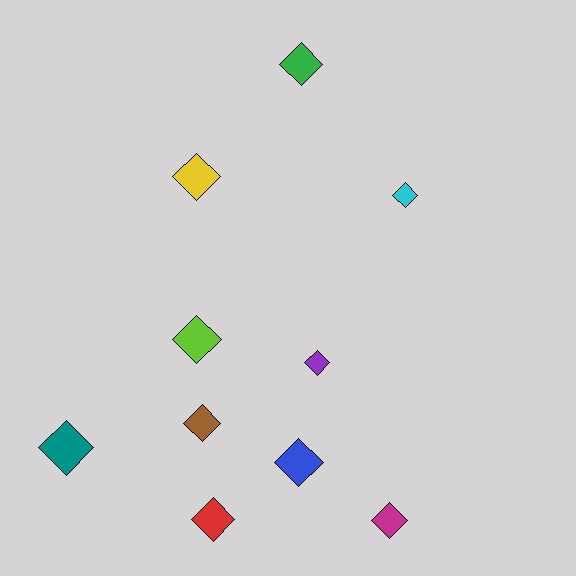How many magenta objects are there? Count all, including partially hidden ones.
There is 1 magenta object.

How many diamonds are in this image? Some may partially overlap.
There are 10 diamonds.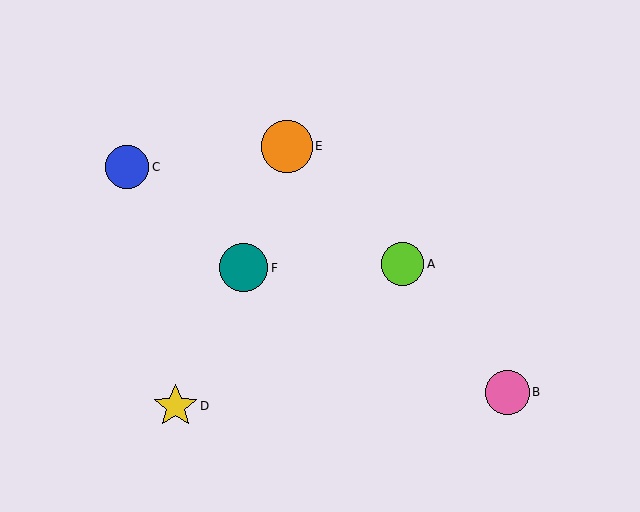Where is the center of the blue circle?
The center of the blue circle is at (127, 167).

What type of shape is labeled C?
Shape C is a blue circle.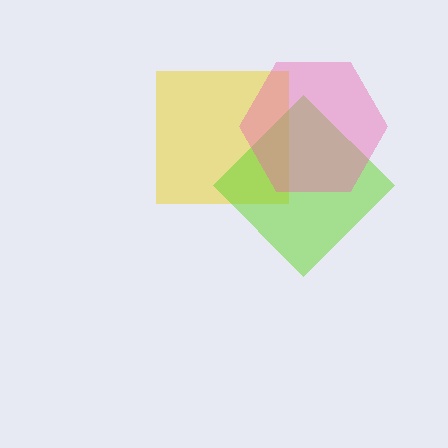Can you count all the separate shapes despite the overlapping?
Yes, there are 3 separate shapes.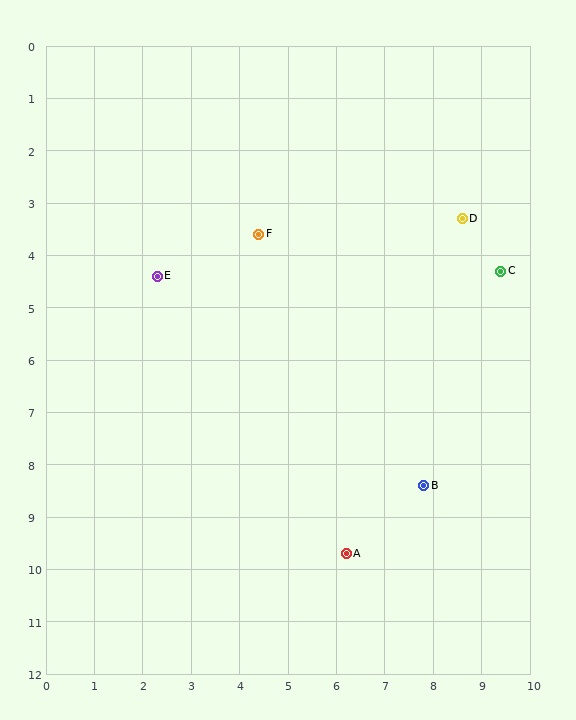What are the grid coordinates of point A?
Point A is at approximately (6.2, 9.7).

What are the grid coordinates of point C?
Point C is at approximately (9.4, 4.3).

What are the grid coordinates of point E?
Point E is at approximately (2.3, 4.4).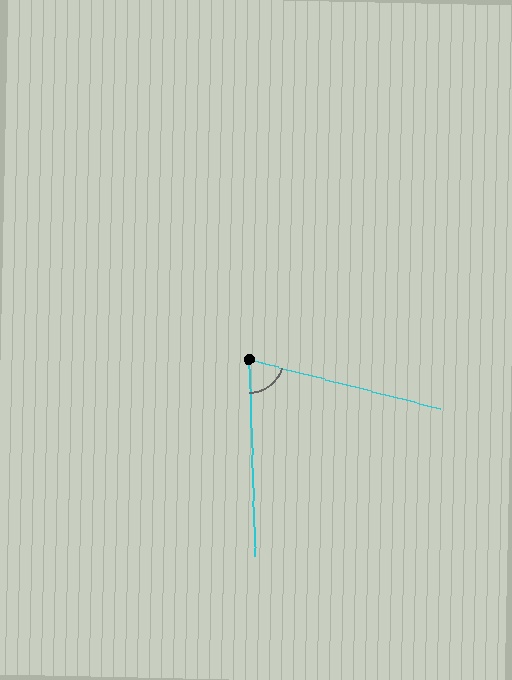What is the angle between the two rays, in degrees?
Approximately 74 degrees.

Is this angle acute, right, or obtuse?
It is acute.